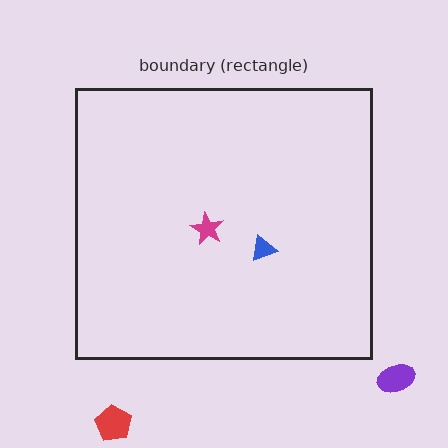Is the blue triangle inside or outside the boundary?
Inside.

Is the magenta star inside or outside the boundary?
Inside.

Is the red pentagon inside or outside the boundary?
Outside.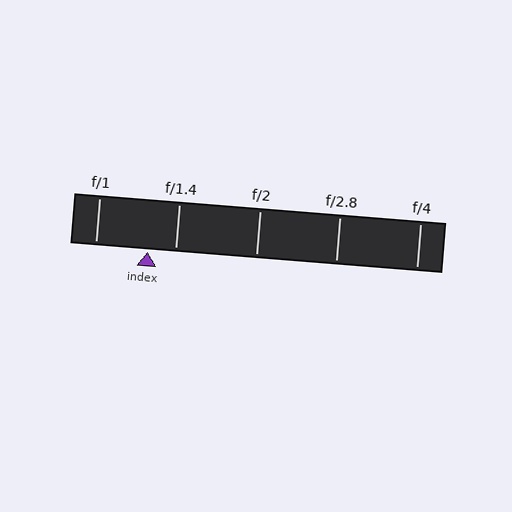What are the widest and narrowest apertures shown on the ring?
The widest aperture shown is f/1 and the narrowest is f/4.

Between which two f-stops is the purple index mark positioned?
The index mark is between f/1 and f/1.4.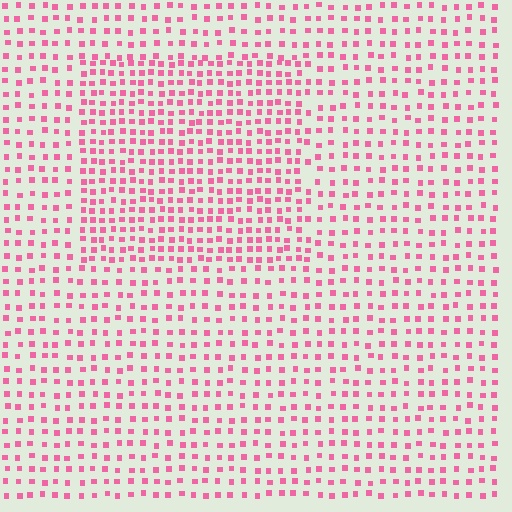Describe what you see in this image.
The image contains small pink elements arranged at two different densities. A rectangle-shaped region is visible where the elements are more densely packed than the surrounding area.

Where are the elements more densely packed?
The elements are more densely packed inside the rectangle boundary.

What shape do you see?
I see a rectangle.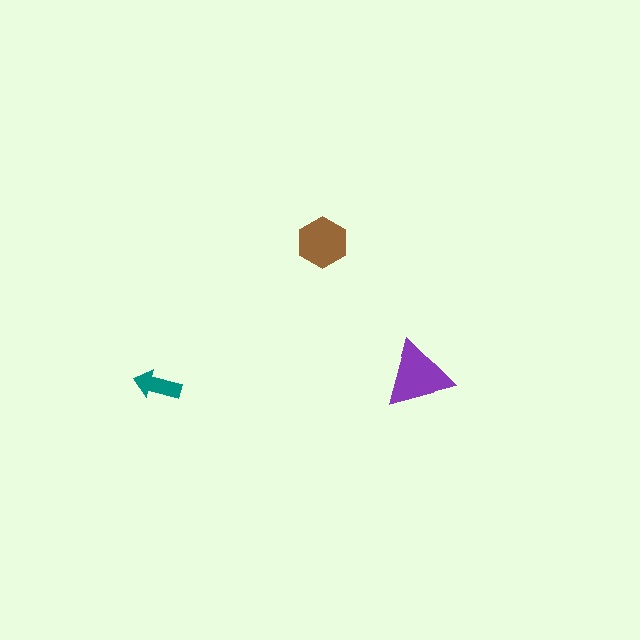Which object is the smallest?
The teal arrow.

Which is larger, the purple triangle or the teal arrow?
The purple triangle.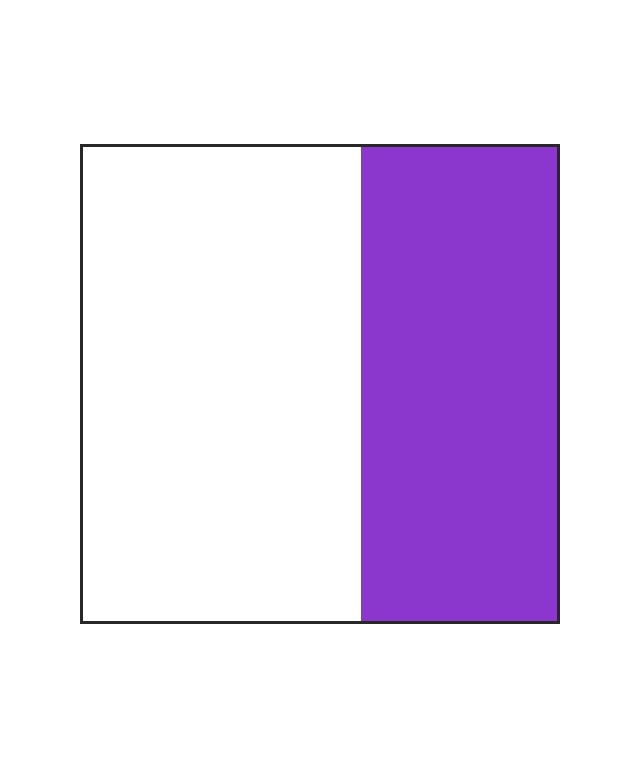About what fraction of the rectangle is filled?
About two fifths (2/5).